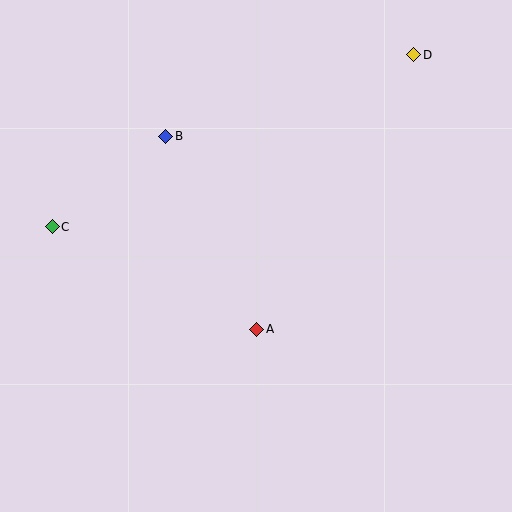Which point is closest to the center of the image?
Point A at (257, 329) is closest to the center.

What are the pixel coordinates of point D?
Point D is at (414, 55).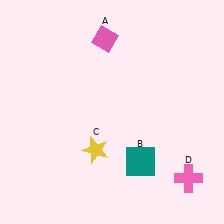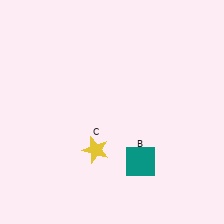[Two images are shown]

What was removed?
The pink cross (D), the pink diamond (A) were removed in Image 2.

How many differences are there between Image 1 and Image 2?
There are 2 differences between the two images.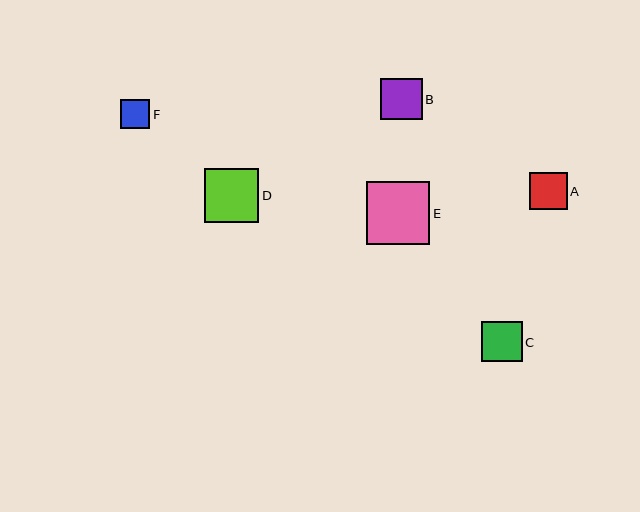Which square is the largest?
Square E is the largest with a size of approximately 63 pixels.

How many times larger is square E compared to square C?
Square E is approximately 1.6 times the size of square C.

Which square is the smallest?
Square F is the smallest with a size of approximately 29 pixels.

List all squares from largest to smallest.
From largest to smallest: E, D, B, C, A, F.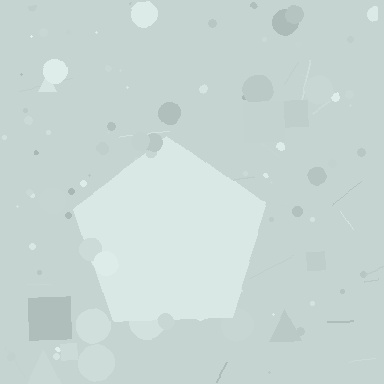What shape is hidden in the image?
A pentagon is hidden in the image.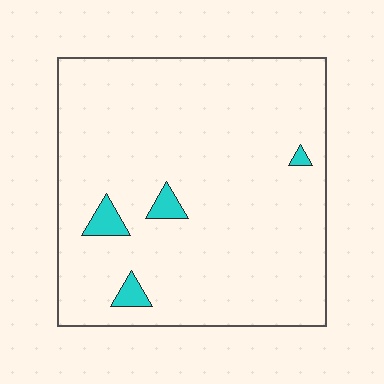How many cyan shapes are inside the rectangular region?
4.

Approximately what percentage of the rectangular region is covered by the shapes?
Approximately 5%.